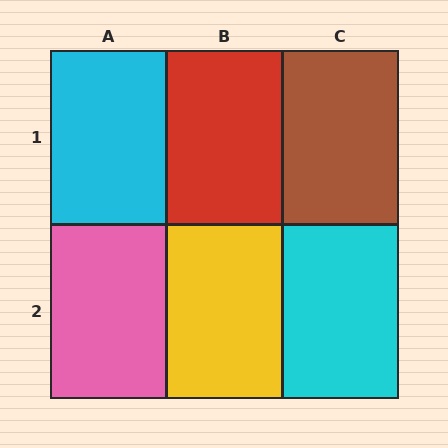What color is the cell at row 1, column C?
Brown.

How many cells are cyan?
2 cells are cyan.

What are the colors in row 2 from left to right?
Pink, yellow, cyan.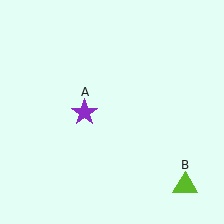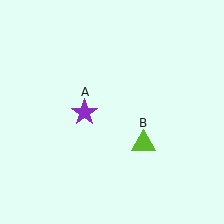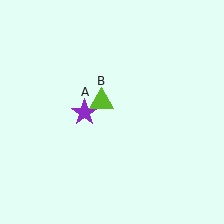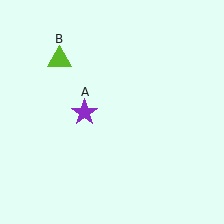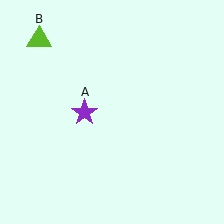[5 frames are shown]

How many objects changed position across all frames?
1 object changed position: lime triangle (object B).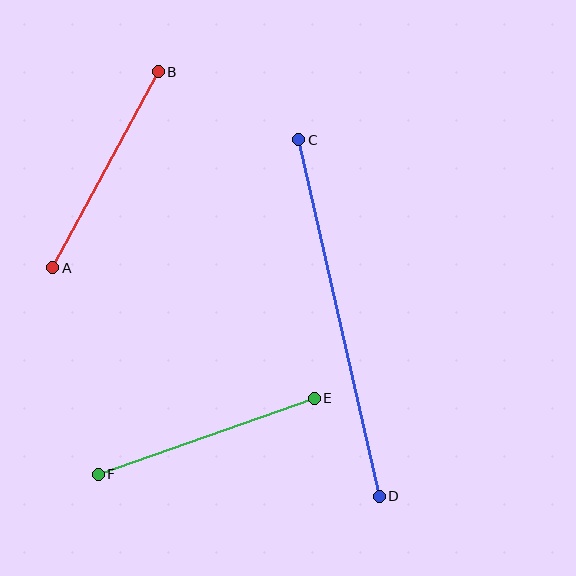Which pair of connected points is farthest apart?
Points C and D are farthest apart.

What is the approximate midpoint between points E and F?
The midpoint is at approximately (206, 436) pixels.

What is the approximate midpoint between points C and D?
The midpoint is at approximately (339, 318) pixels.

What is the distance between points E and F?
The distance is approximately 229 pixels.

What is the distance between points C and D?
The distance is approximately 366 pixels.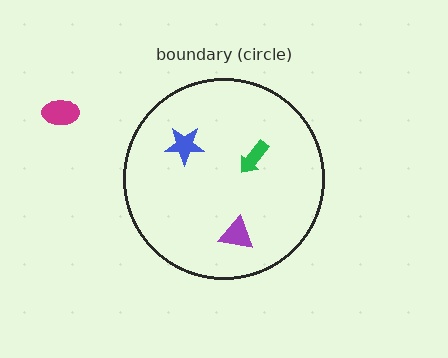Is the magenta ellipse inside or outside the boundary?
Outside.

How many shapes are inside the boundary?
3 inside, 1 outside.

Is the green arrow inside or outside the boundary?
Inside.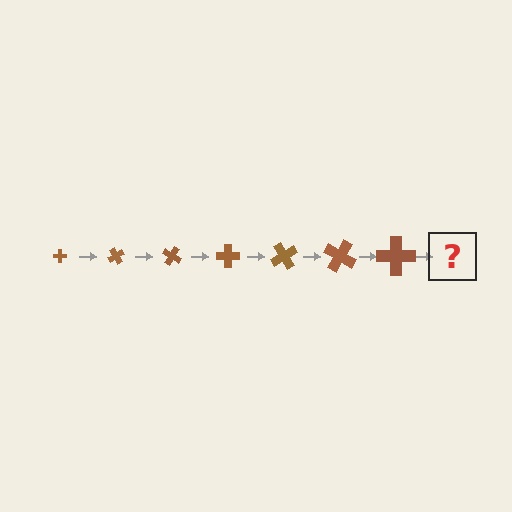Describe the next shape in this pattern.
It should be a cross, larger than the previous one and rotated 420 degrees from the start.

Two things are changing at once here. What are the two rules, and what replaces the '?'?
The two rules are that the cross grows larger each step and it rotates 60 degrees each step. The '?' should be a cross, larger than the previous one and rotated 420 degrees from the start.